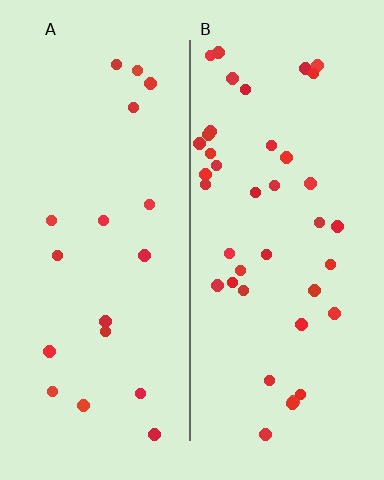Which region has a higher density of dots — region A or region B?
B (the right).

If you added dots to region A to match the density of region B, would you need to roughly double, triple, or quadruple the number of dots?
Approximately double.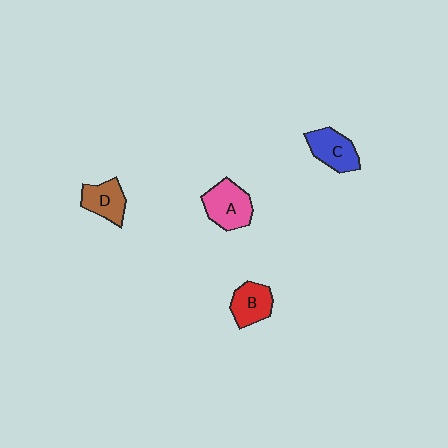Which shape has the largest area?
Shape A (pink).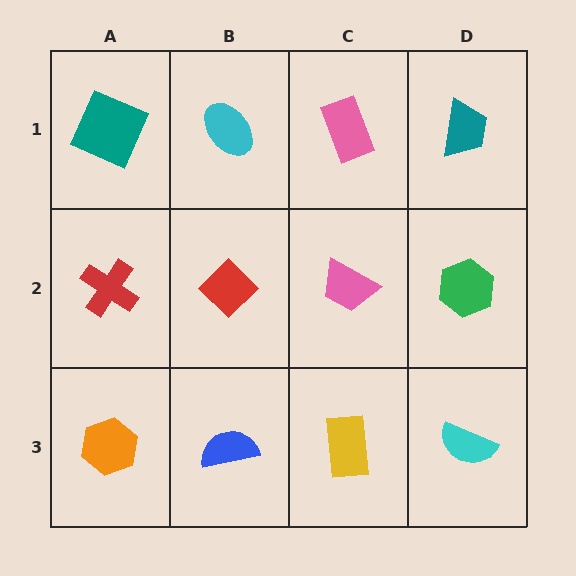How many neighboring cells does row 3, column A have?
2.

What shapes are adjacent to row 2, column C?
A pink rectangle (row 1, column C), a yellow rectangle (row 3, column C), a red diamond (row 2, column B), a green hexagon (row 2, column D).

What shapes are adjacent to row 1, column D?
A green hexagon (row 2, column D), a pink rectangle (row 1, column C).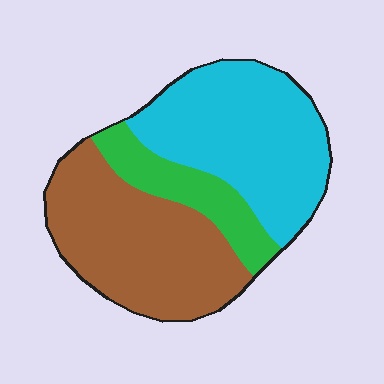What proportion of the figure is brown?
Brown takes up between a third and a half of the figure.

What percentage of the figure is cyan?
Cyan covers around 40% of the figure.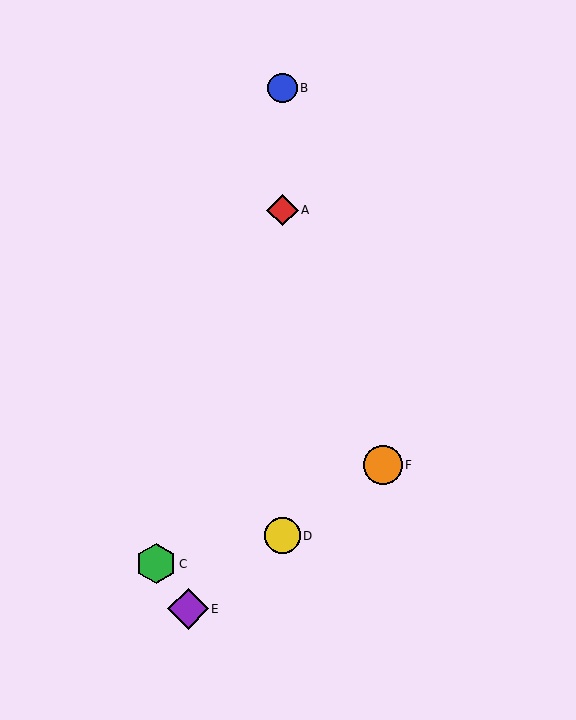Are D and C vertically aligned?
No, D is at x≈283 and C is at x≈156.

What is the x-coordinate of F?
Object F is at x≈383.